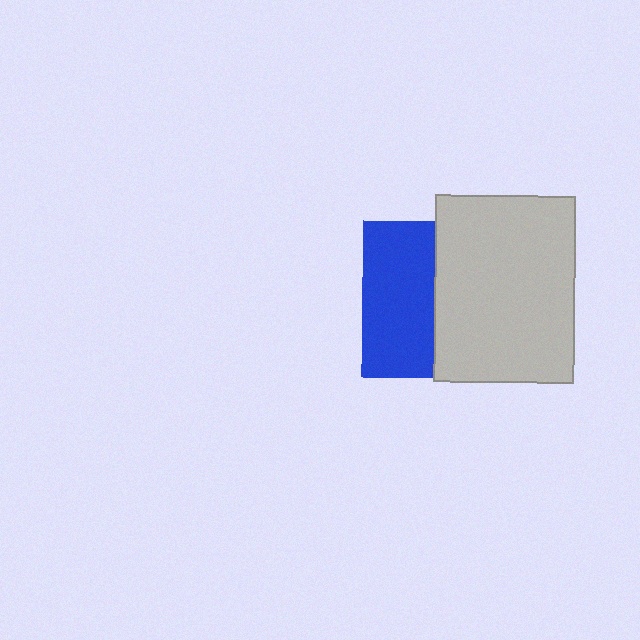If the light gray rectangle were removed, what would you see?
You would see the complete blue square.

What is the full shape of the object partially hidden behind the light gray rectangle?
The partially hidden object is a blue square.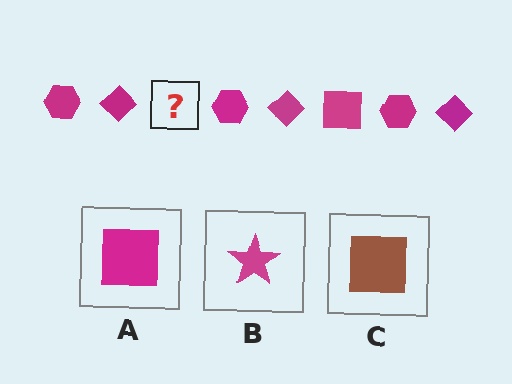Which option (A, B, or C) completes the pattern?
A.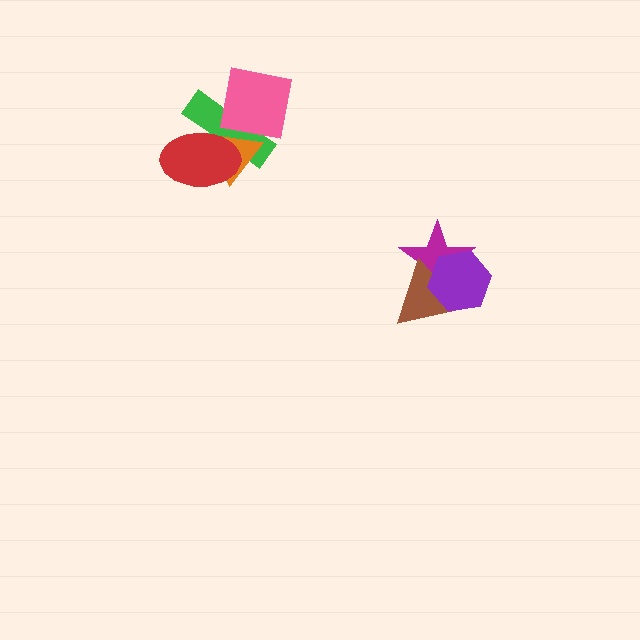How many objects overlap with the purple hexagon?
2 objects overlap with the purple hexagon.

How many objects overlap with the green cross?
3 objects overlap with the green cross.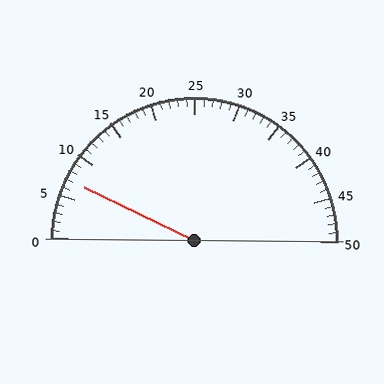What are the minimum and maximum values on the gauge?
The gauge ranges from 0 to 50.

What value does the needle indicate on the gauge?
The needle indicates approximately 7.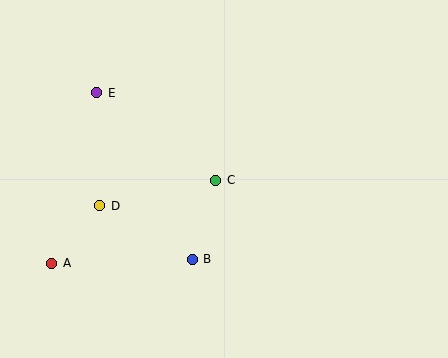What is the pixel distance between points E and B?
The distance between E and B is 192 pixels.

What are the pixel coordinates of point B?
Point B is at (192, 259).